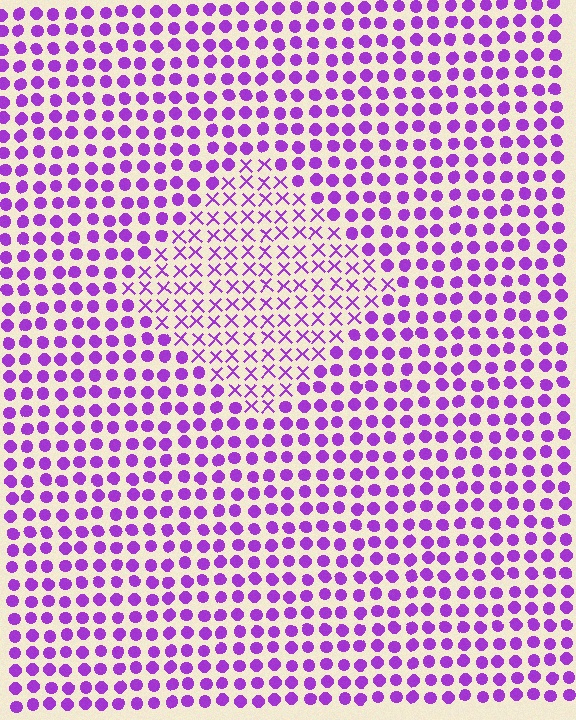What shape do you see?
I see a diamond.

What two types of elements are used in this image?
The image uses X marks inside the diamond region and circles outside it.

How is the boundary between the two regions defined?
The boundary is defined by a change in element shape: X marks inside vs. circles outside. All elements share the same color and spacing.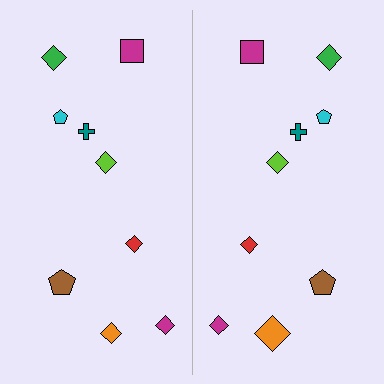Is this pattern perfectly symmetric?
No, the pattern is not perfectly symmetric. The orange diamond on the right side has a different size than its mirror counterpart.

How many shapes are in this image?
There are 18 shapes in this image.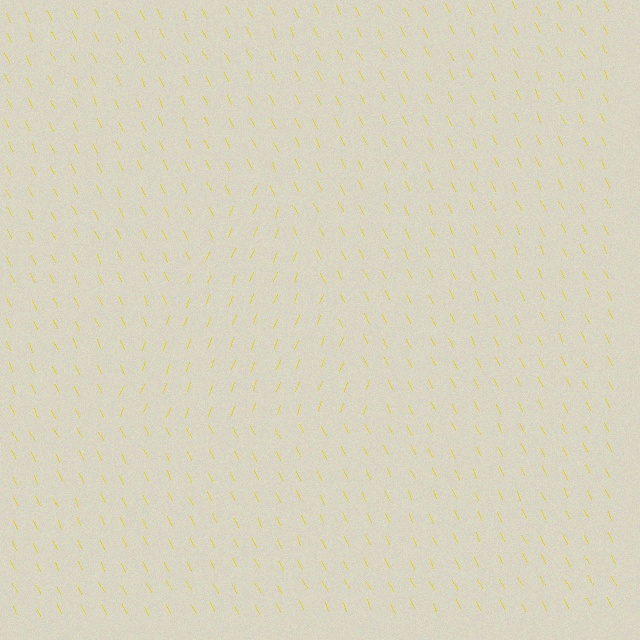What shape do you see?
I see a triangle.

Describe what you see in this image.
The image is filled with small yellow line segments. A triangle region in the image has lines oriented differently from the surrounding lines, creating a visible texture boundary.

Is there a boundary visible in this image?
Yes, there is a texture boundary formed by a change in line orientation.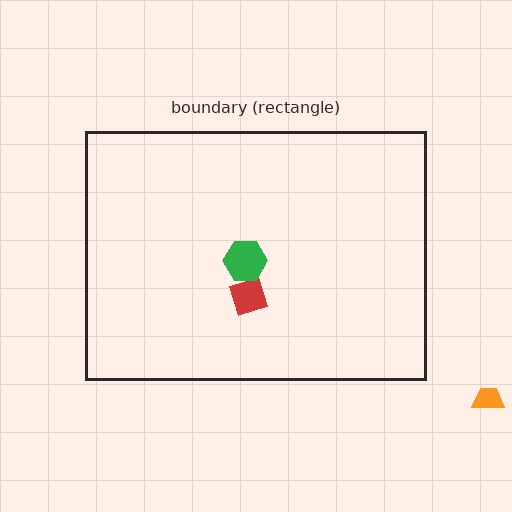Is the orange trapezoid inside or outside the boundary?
Outside.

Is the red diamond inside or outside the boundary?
Inside.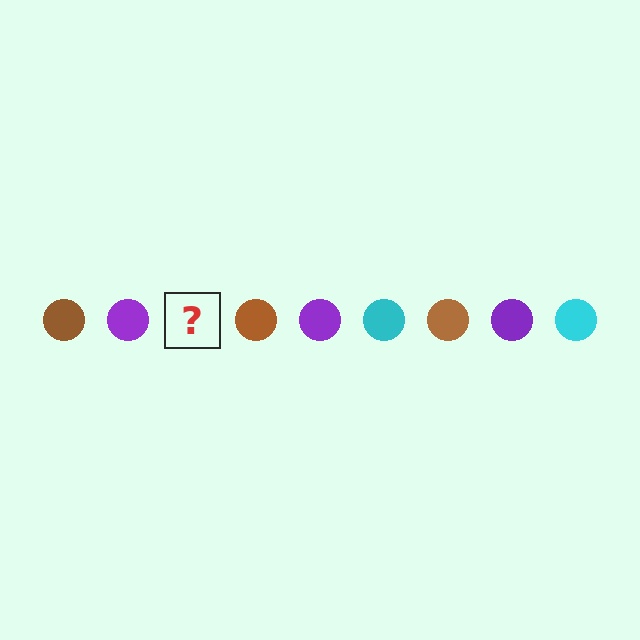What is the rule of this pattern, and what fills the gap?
The rule is that the pattern cycles through brown, purple, cyan circles. The gap should be filled with a cyan circle.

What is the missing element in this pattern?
The missing element is a cyan circle.